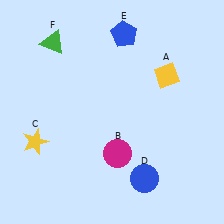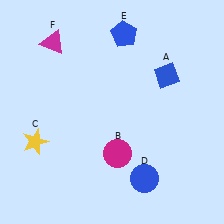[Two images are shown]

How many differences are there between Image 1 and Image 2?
There are 2 differences between the two images.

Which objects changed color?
A changed from yellow to blue. F changed from green to magenta.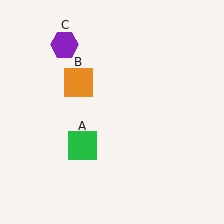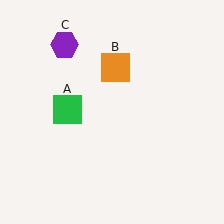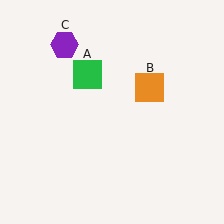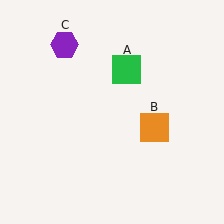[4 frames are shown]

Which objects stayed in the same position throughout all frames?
Purple hexagon (object C) remained stationary.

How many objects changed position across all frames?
2 objects changed position: green square (object A), orange square (object B).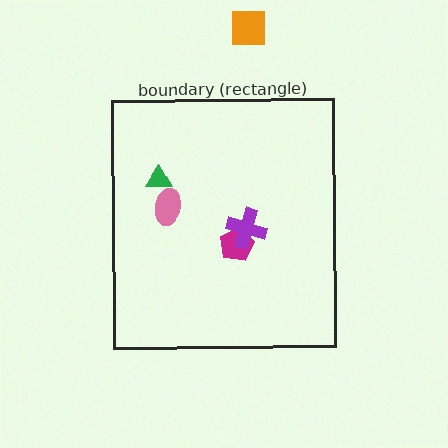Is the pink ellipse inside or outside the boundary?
Inside.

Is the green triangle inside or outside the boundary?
Inside.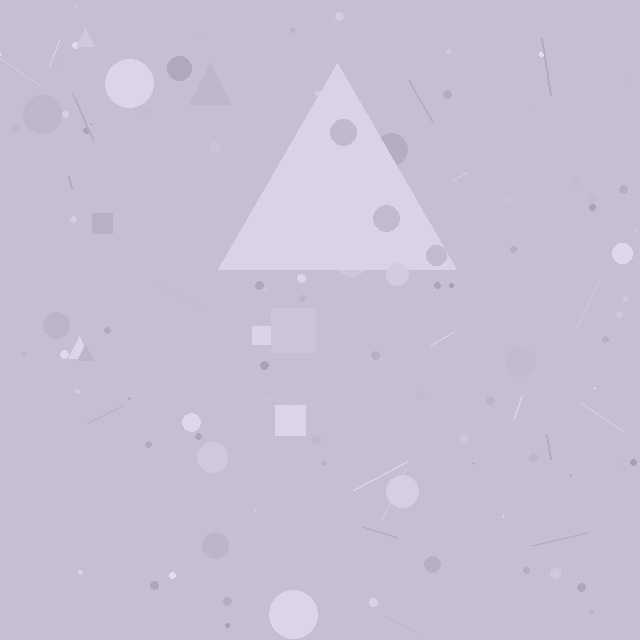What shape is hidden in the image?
A triangle is hidden in the image.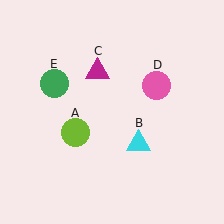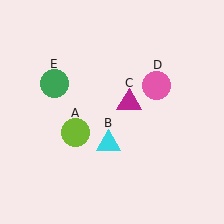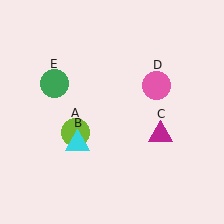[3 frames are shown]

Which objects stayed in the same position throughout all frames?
Lime circle (object A) and pink circle (object D) and green circle (object E) remained stationary.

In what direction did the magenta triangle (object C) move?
The magenta triangle (object C) moved down and to the right.